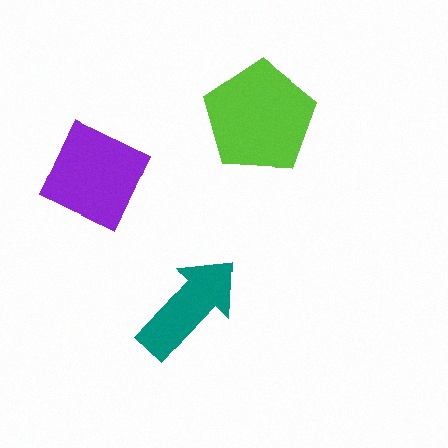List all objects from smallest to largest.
The teal arrow, the purple diamond, the lime pentagon.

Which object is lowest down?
The teal arrow is bottommost.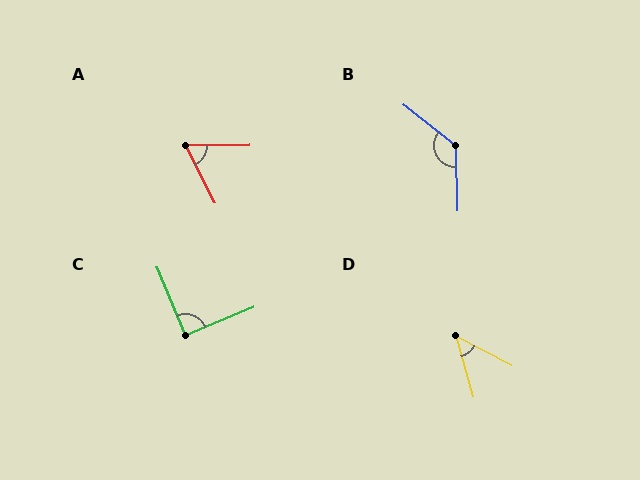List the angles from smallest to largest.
D (47°), A (63°), C (91°), B (130°).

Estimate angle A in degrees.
Approximately 63 degrees.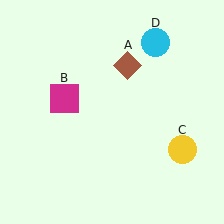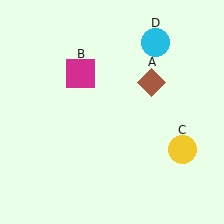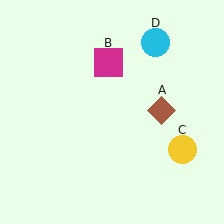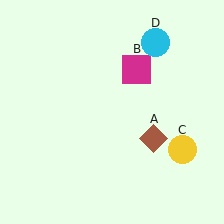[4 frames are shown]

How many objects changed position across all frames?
2 objects changed position: brown diamond (object A), magenta square (object B).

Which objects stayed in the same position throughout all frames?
Yellow circle (object C) and cyan circle (object D) remained stationary.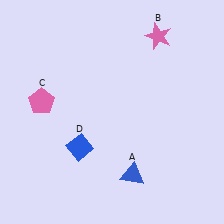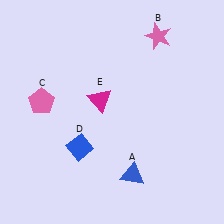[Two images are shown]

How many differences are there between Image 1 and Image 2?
There is 1 difference between the two images.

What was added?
A magenta triangle (E) was added in Image 2.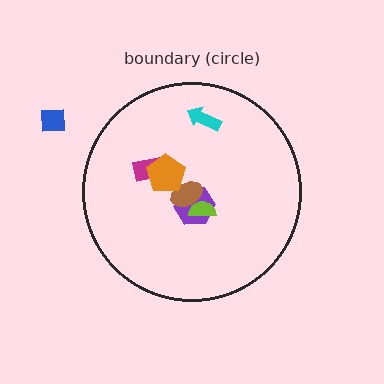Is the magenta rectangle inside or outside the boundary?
Inside.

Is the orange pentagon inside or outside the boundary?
Inside.